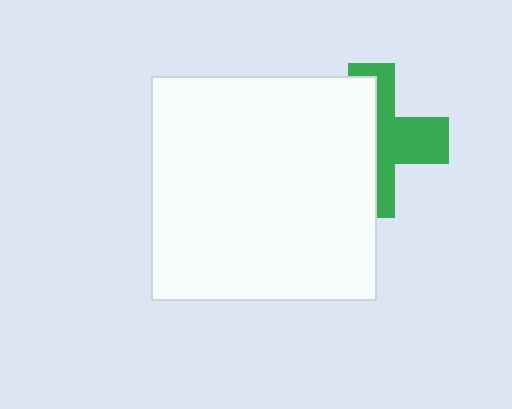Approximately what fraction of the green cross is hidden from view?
Roughly 55% of the green cross is hidden behind the white square.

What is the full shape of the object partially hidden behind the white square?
The partially hidden object is a green cross.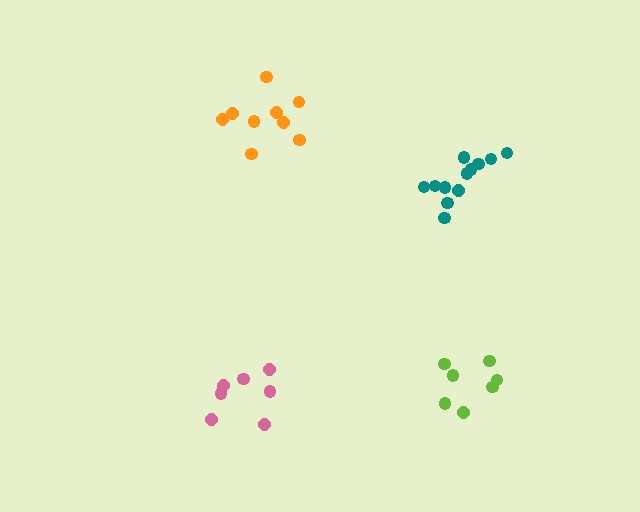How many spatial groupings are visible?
There are 4 spatial groupings.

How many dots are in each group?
Group 1: 7 dots, Group 2: 12 dots, Group 3: 9 dots, Group 4: 7 dots (35 total).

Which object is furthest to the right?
The lime cluster is rightmost.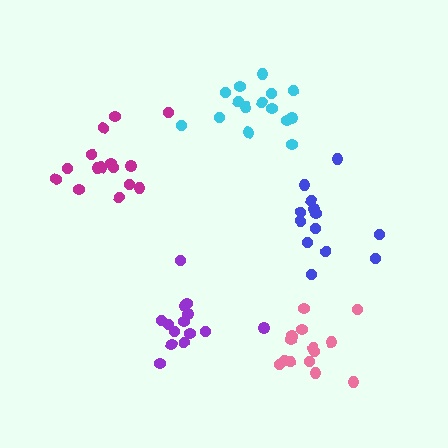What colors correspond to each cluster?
The clusters are colored: cyan, magenta, purple, pink, blue.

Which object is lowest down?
The pink cluster is bottommost.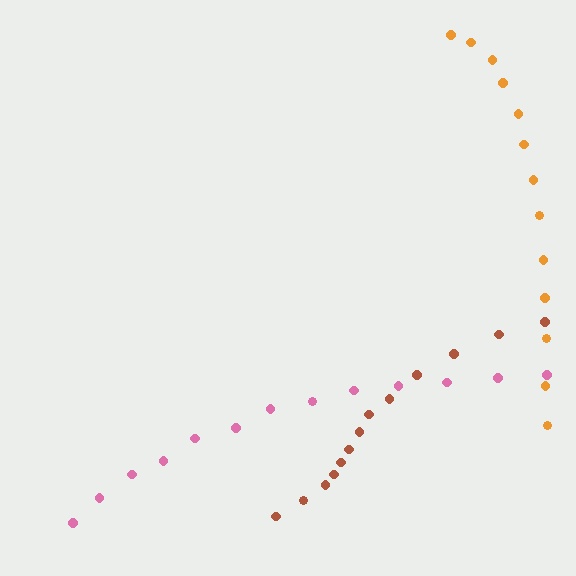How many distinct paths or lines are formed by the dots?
There are 3 distinct paths.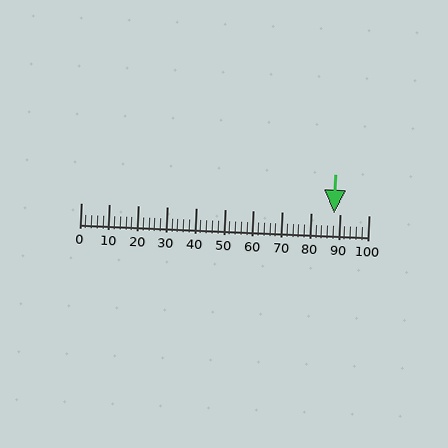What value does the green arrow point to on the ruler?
The green arrow points to approximately 88.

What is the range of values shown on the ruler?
The ruler shows values from 0 to 100.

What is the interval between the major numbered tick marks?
The major tick marks are spaced 10 units apart.